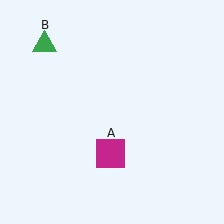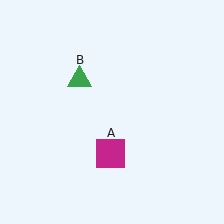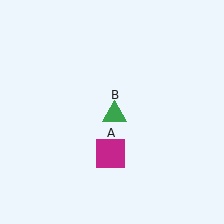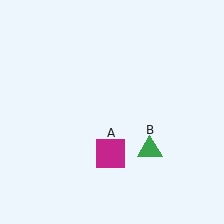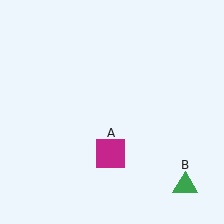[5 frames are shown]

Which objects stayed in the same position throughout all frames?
Magenta square (object A) remained stationary.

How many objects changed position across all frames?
1 object changed position: green triangle (object B).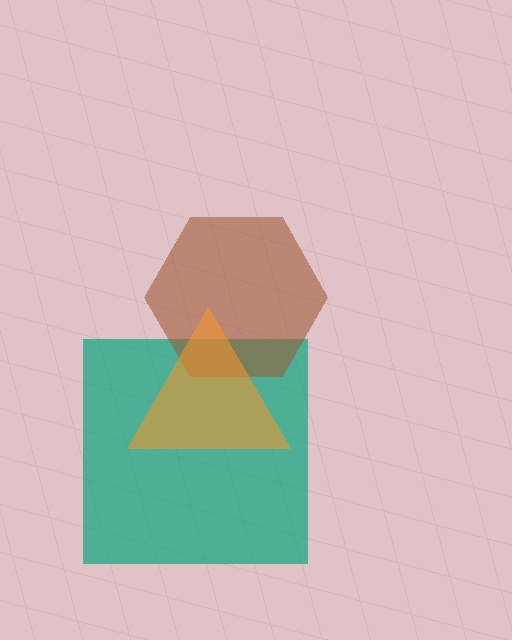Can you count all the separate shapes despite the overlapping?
Yes, there are 3 separate shapes.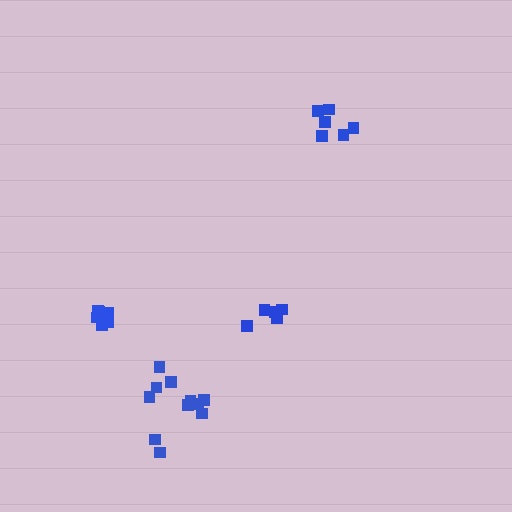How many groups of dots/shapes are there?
There are 4 groups.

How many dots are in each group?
Group 1: 11 dots, Group 2: 6 dots, Group 3: 6 dots, Group 4: 5 dots (28 total).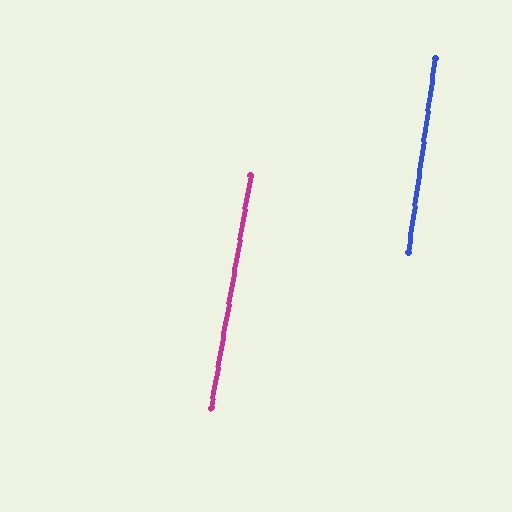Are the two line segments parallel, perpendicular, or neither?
Parallel — their directions differ by only 1.8°.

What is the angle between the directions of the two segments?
Approximately 2 degrees.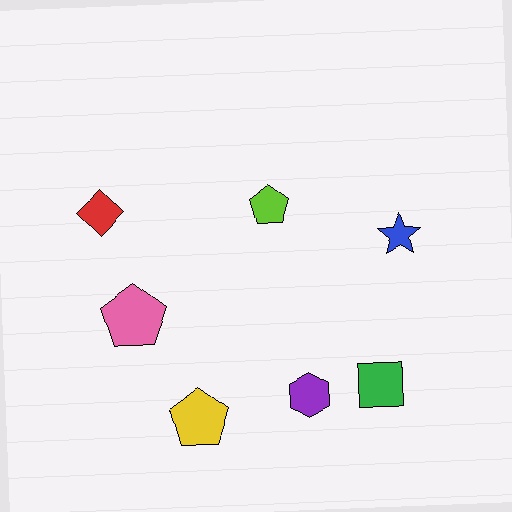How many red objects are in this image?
There is 1 red object.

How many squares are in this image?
There is 1 square.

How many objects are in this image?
There are 7 objects.